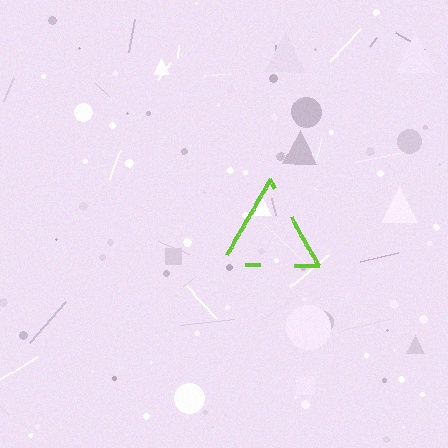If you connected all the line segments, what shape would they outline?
They would outline a triangle.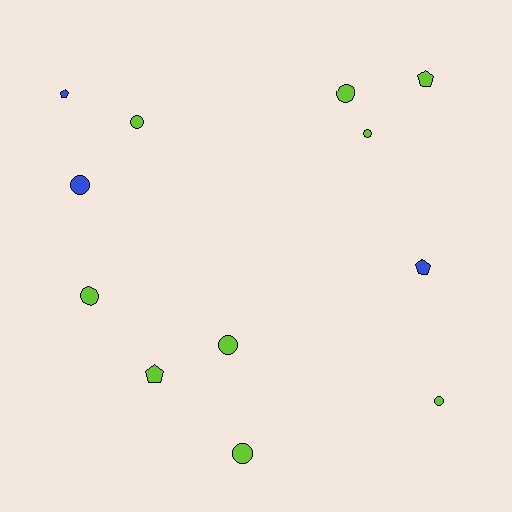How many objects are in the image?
There are 12 objects.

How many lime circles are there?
There are 7 lime circles.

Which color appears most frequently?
Lime, with 9 objects.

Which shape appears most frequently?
Circle, with 8 objects.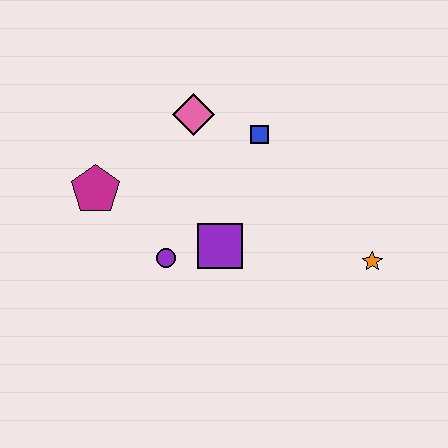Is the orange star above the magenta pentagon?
No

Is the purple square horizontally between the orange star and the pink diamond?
Yes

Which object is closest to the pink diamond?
The blue square is closest to the pink diamond.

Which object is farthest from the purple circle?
The orange star is farthest from the purple circle.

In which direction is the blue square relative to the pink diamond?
The blue square is to the right of the pink diamond.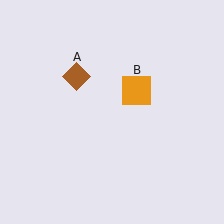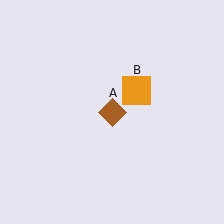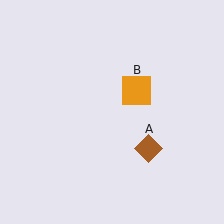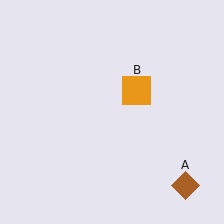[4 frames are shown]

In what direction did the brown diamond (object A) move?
The brown diamond (object A) moved down and to the right.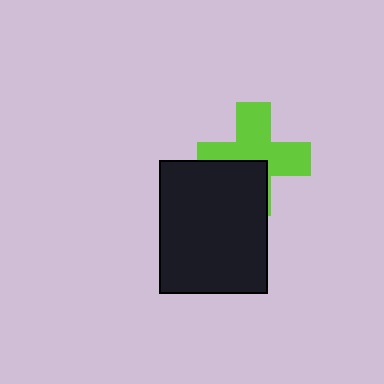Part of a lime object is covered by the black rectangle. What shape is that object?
It is a cross.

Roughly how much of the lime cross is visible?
About half of it is visible (roughly 64%).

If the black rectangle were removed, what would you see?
You would see the complete lime cross.